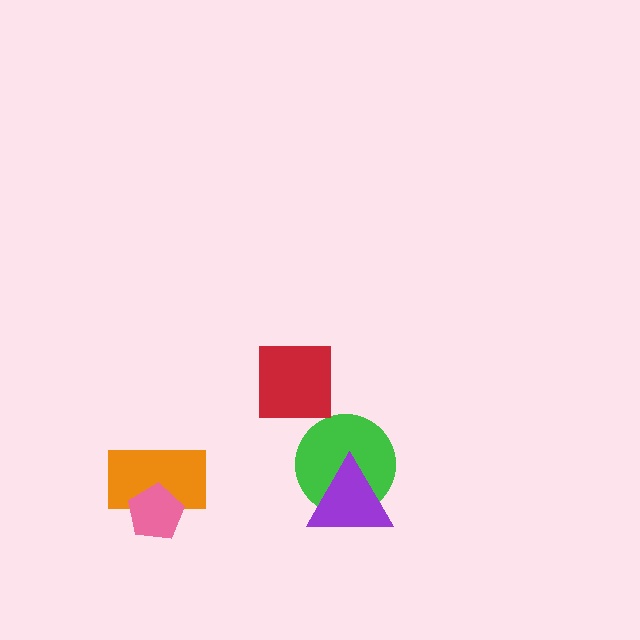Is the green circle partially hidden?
Yes, it is partially covered by another shape.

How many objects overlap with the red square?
0 objects overlap with the red square.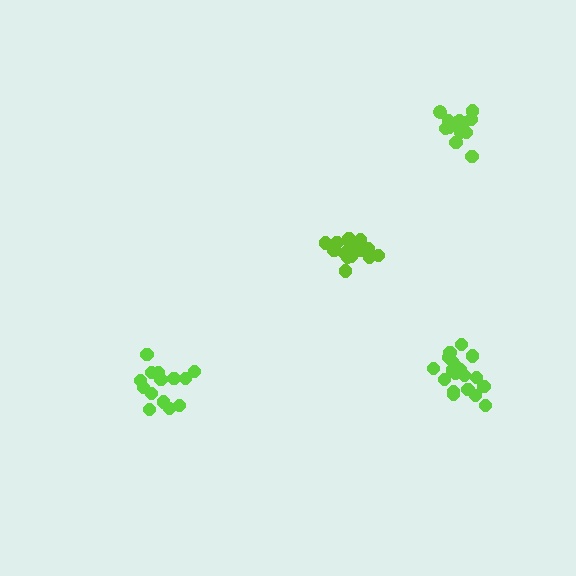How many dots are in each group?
Group 1: 16 dots, Group 2: 14 dots, Group 3: 20 dots, Group 4: 16 dots (66 total).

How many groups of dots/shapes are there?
There are 4 groups.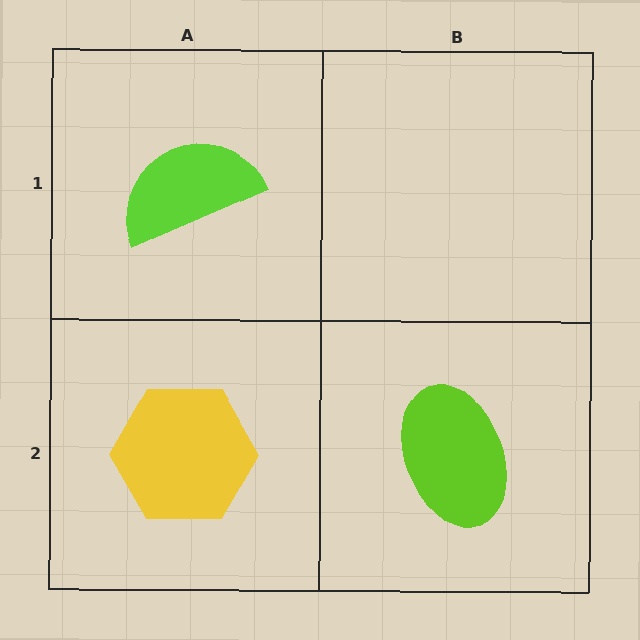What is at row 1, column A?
A lime semicircle.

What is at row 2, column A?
A yellow hexagon.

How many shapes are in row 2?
2 shapes.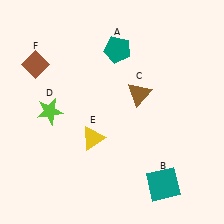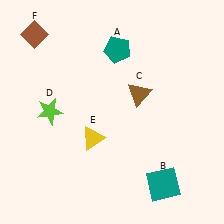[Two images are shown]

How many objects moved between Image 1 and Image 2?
1 object moved between the two images.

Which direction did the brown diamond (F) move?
The brown diamond (F) moved up.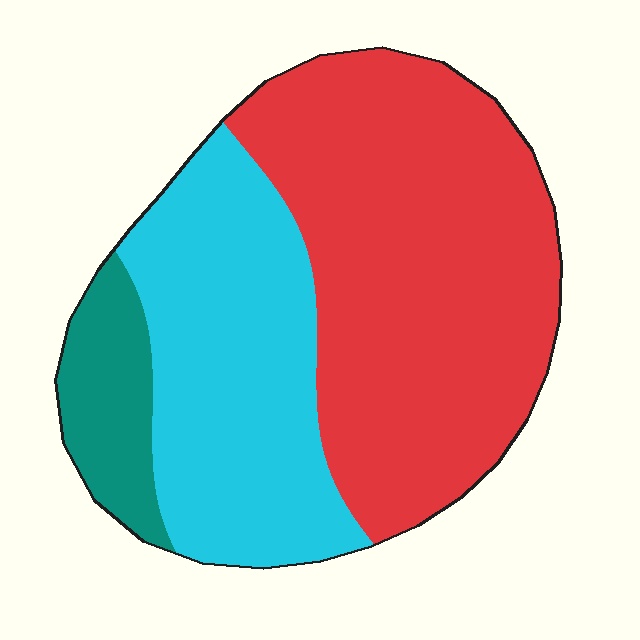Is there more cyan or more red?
Red.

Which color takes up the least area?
Teal, at roughly 10%.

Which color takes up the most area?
Red, at roughly 55%.